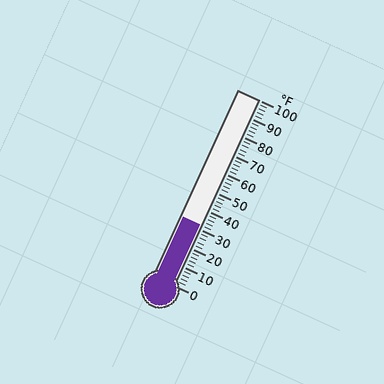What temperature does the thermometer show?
The thermometer shows approximately 32°F.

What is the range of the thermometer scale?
The thermometer scale ranges from 0°F to 100°F.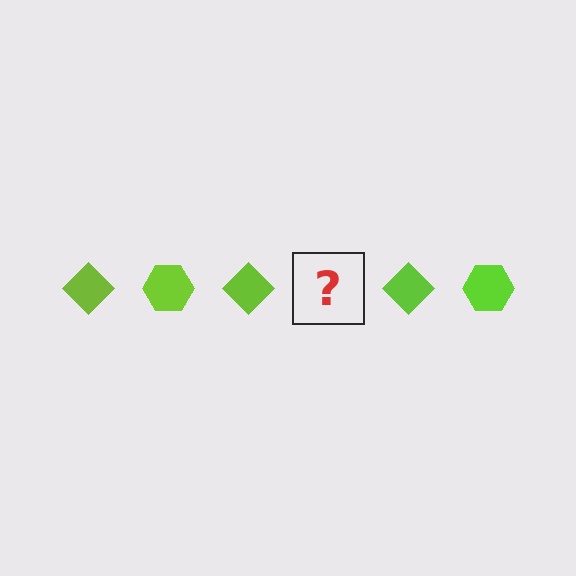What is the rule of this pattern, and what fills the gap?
The rule is that the pattern cycles through diamond, hexagon shapes in lime. The gap should be filled with a lime hexagon.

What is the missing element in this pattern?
The missing element is a lime hexagon.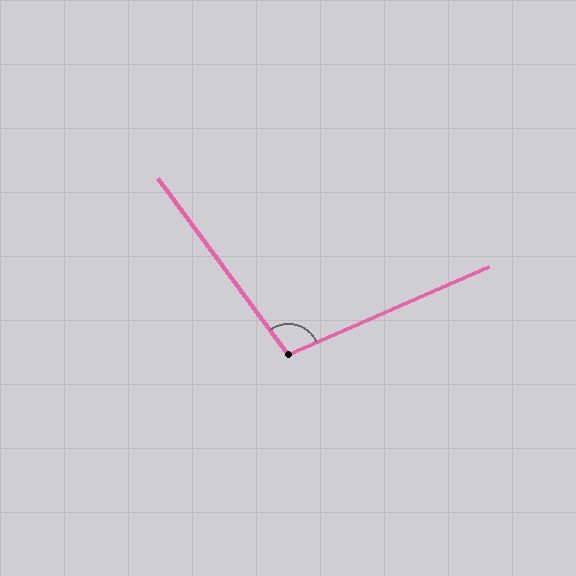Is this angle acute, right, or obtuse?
It is obtuse.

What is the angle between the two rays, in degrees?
Approximately 103 degrees.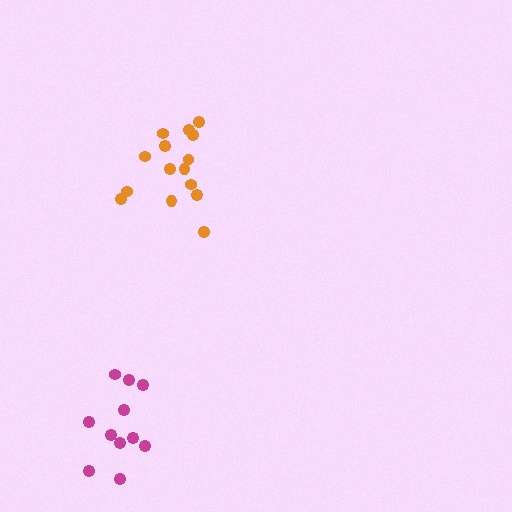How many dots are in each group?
Group 1: 15 dots, Group 2: 12 dots (27 total).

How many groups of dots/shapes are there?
There are 2 groups.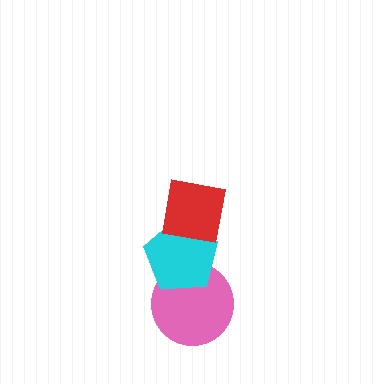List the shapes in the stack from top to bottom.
From top to bottom: the red square, the cyan pentagon, the pink circle.